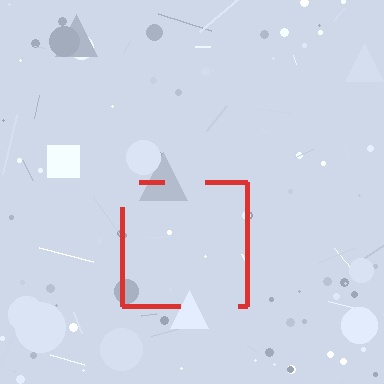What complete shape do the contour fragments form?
The contour fragments form a square.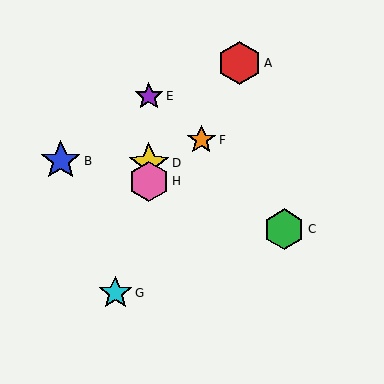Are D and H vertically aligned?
Yes, both are at x≈149.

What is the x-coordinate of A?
Object A is at x≈240.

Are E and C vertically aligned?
No, E is at x≈149 and C is at x≈284.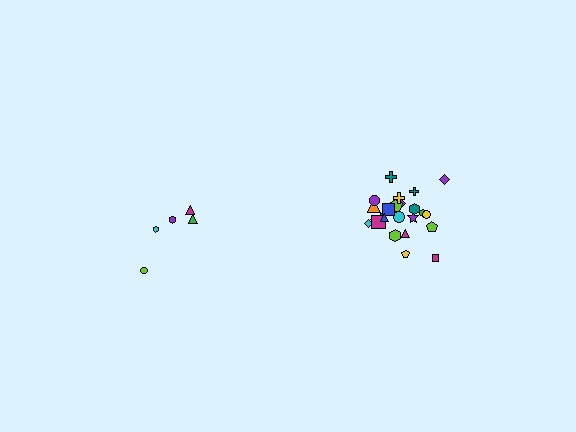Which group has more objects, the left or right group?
The right group.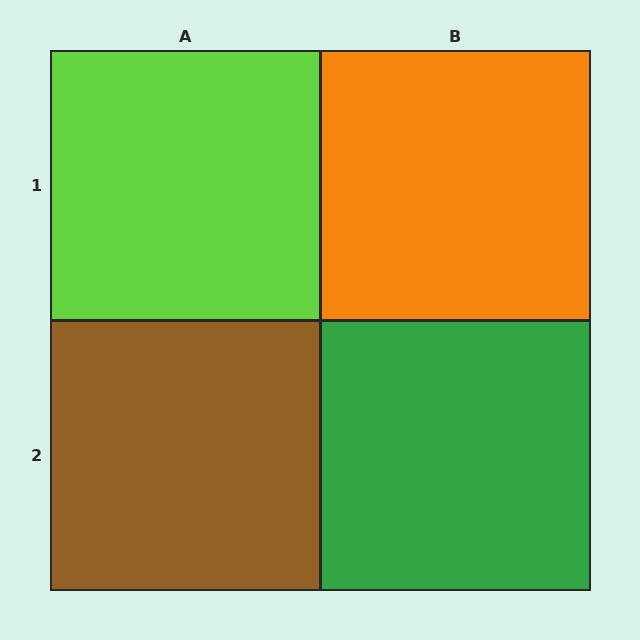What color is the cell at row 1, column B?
Orange.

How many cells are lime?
1 cell is lime.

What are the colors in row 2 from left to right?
Brown, green.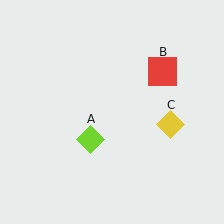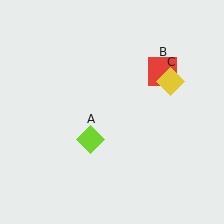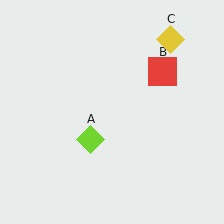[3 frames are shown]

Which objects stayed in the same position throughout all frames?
Lime diamond (object A) and red square (object B) remained stationary.